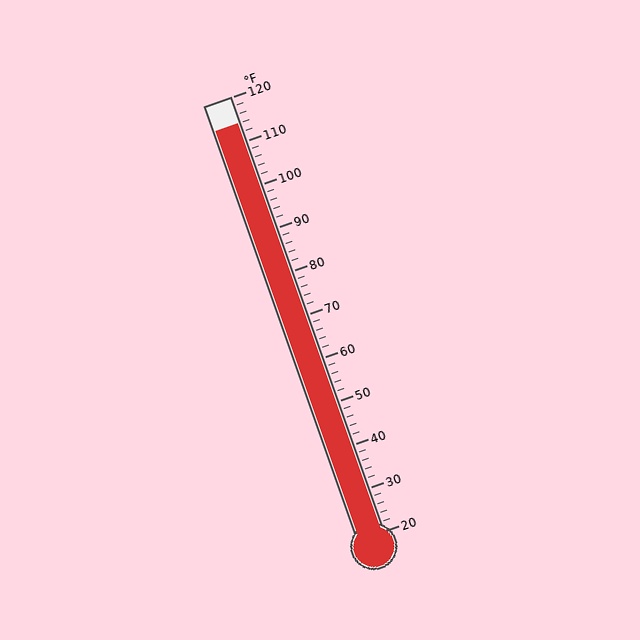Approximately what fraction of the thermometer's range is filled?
The thermometer is filled to approximately 95% of its range.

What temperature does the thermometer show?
The thermometer shows approximately 114°F.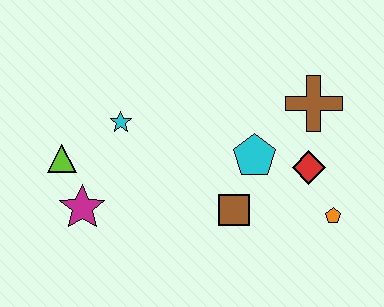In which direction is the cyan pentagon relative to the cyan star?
The cyan pentagon is to the right of the cyan star.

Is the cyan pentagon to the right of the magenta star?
Yes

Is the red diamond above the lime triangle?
No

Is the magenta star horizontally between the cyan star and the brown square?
No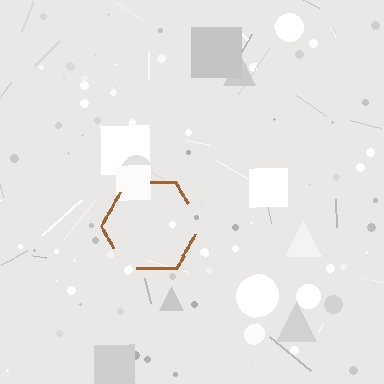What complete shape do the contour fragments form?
The contour fragments form a hexagon.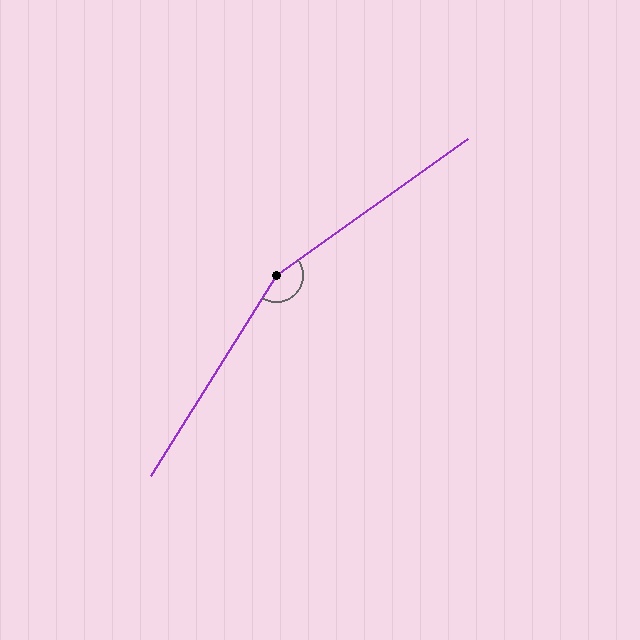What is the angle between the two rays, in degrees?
Approximately 158 degrees.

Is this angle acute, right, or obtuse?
It is obtuse.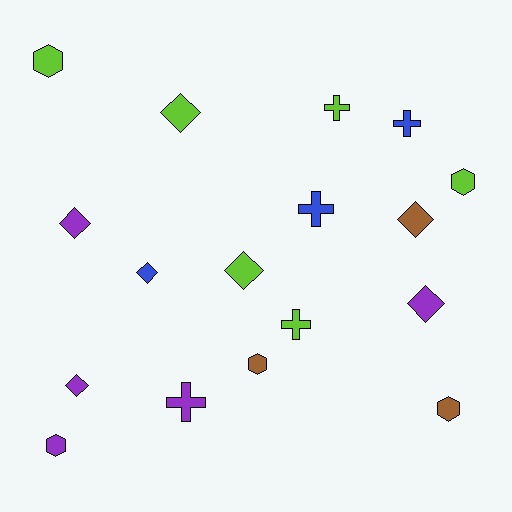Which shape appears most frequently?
Diamond, with 7 objects.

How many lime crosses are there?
There are 2 lime crosses.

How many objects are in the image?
There are 17 objects.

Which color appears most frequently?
Lime, with 6 objects.